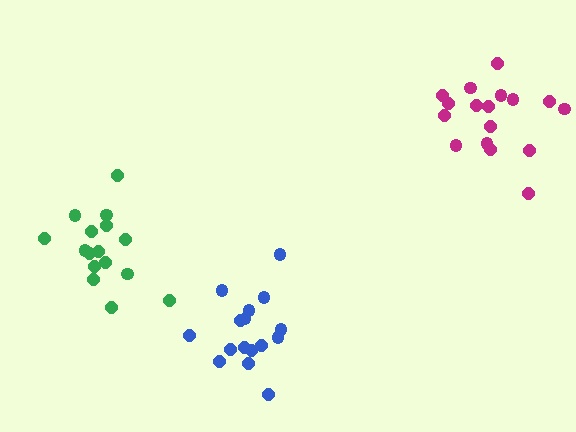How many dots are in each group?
Group 1: 16 dots, Group 2: 16 dots, Group 3: 17 dots (49 total).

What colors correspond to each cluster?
The clusters are colored: green, blue, magenta.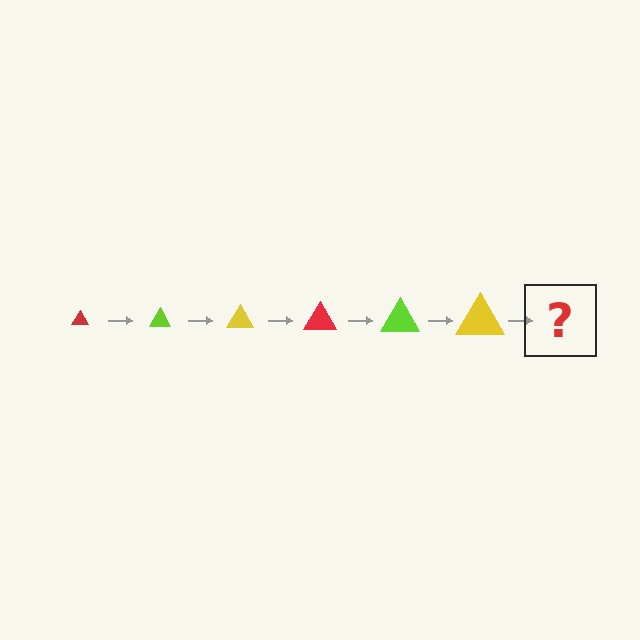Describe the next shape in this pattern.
It should be a red triangle, larger than the previous one.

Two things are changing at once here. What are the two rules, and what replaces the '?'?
The two rules are that the triangle grows larger each step and the color cycles through red, lime, and yellow. The '?' should be a red triangle, larger than the previous one.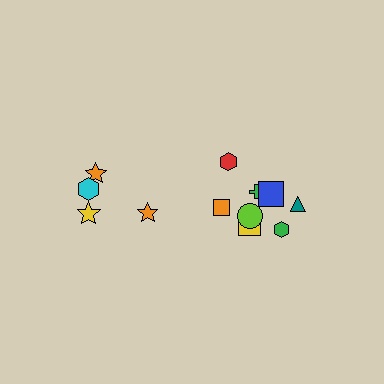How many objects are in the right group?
There are 8 objects.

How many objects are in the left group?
There are 4 objects.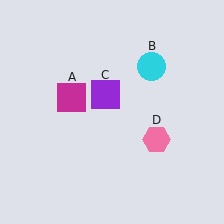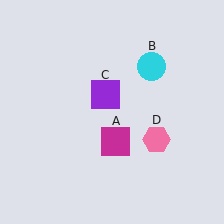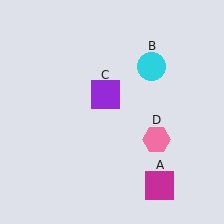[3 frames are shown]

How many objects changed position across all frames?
1 object changed position: magenta square (object A).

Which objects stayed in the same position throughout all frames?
Cyan circle (object B) and purple square (object C) and pink hexagon (object D) remained stationary.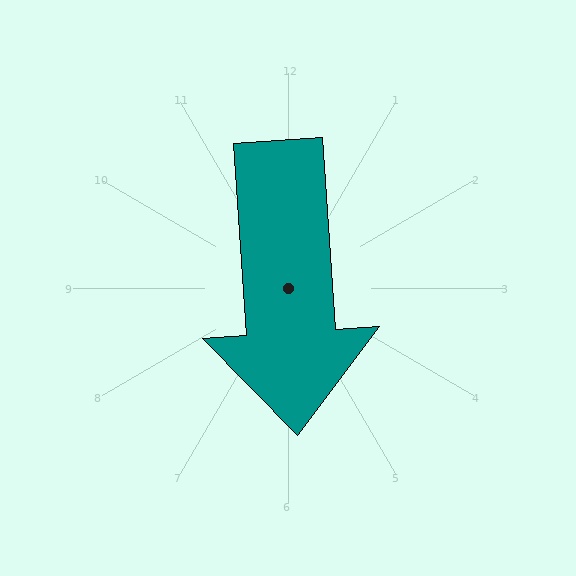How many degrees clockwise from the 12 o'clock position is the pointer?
Approximately 176 degrees.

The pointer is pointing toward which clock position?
Roughly 6 o'clock.